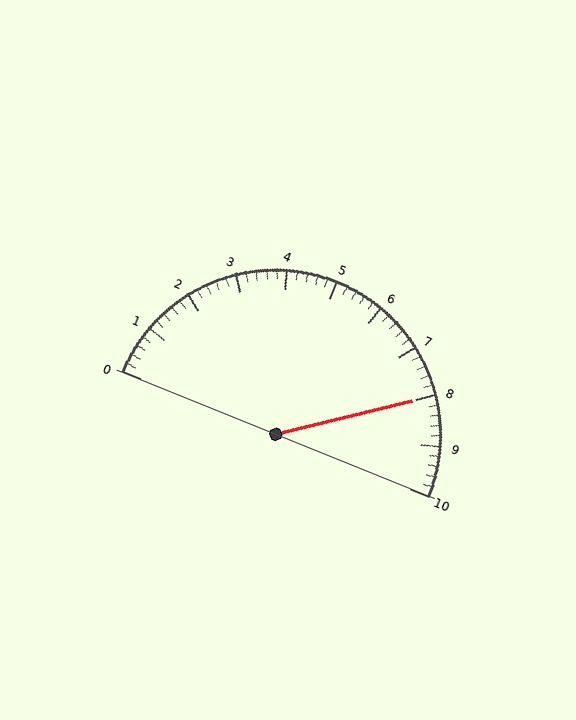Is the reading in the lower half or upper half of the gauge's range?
The reading is in the upper half of the range (0 to 10).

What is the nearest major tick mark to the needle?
The nearest major tick mark is 8.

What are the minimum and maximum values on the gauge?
The gauge ranges from 0 to 10.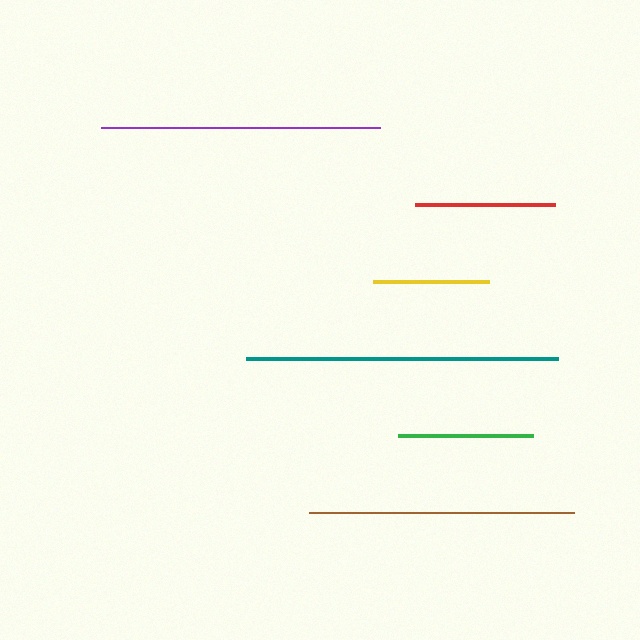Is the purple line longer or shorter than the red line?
The purple line is longer than the red line.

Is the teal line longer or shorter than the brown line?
The teal line is longer than the brown line.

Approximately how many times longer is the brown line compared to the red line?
The brown line is approximately 1.9 times the length of the red line.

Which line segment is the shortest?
The yellow line is the shortest at approximately 117 pixels.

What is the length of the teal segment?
The teal segment is approximately 312 pixels long.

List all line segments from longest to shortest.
From longest to shortest: teal, purple, brown, red, green, yellow.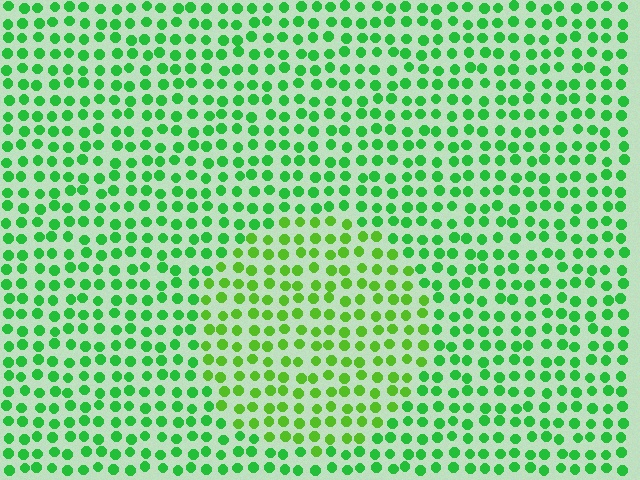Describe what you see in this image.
The image is filled with small green elements in a uniform arrangement. A circle-shaped region is visible where the elements are tinted to a slightly different hue, forming a subtle color boundary.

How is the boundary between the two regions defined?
The boundary is defined purely by a slight shift in hue (about 26 degrees). Spacing, size, and orientation are identical on both sides.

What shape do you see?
I see a circle.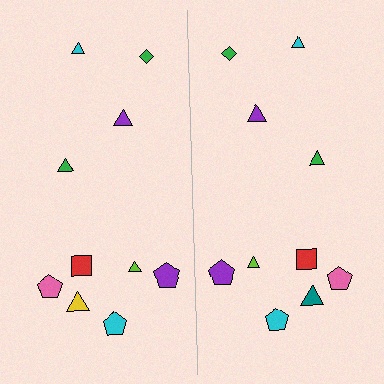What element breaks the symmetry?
The teal triangle on the right side breaks the symmetry — its mirror counterpart is yellow.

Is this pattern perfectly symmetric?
No, the pattern is not perfectly symmetric. The teal triangle on the right side breaks the symmetry — its mirror counterpart is yellow.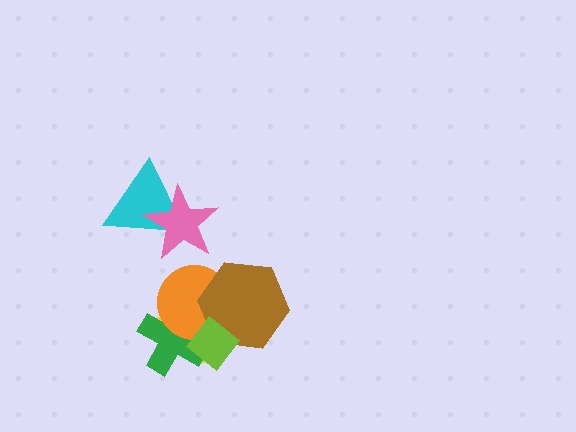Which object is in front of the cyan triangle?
The pink star is in front of the cyan triangle.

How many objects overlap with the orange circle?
4 objects overlap with the orange circle.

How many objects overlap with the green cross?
3 objects overlap with the green cross.